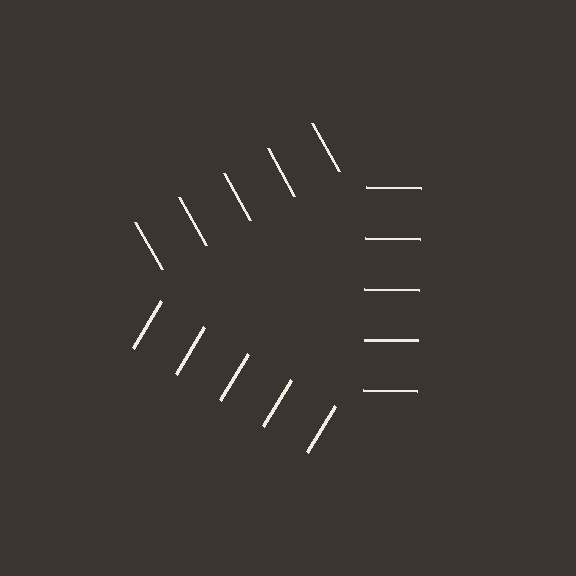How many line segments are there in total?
15 — 5 along each of the 3 edges.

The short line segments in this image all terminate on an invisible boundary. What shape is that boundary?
An illusory triangle — the line segments terminate on its edges but no continuous stroke is drawn.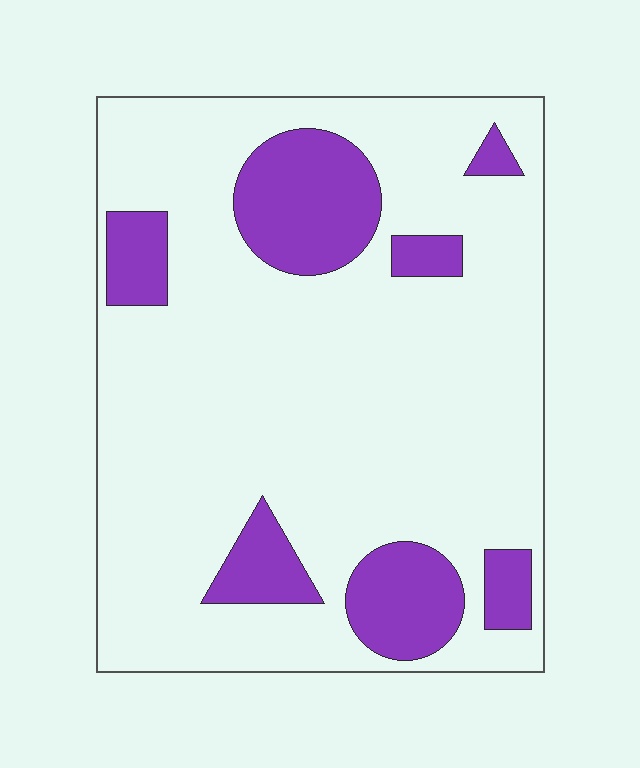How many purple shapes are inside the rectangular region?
7.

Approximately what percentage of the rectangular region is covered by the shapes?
Approximately 20%.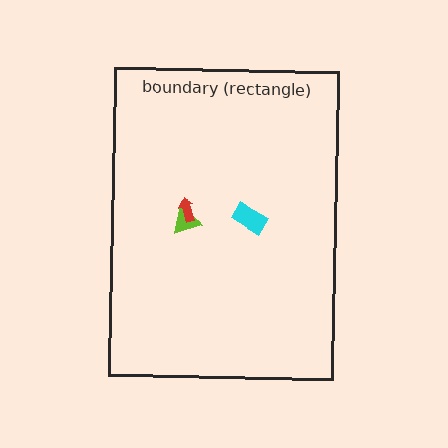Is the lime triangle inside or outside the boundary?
Inside.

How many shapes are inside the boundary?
3 inside, 0 outside.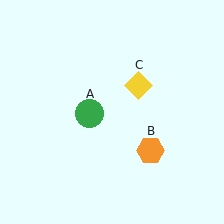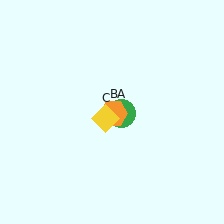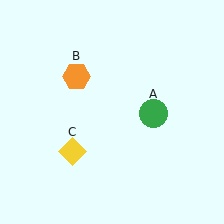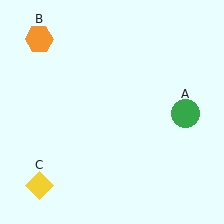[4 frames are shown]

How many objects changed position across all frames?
3 objects changed position: green circle (object A), orange hexagon (object B), yellow diamond (object C).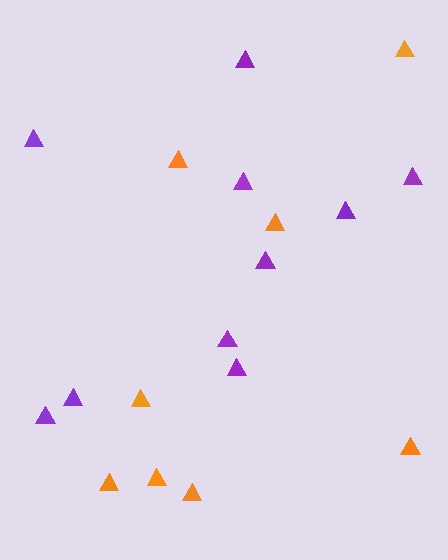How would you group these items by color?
There are 2 groups: one group of purple triangles (10) and one group of orange triangles (8).